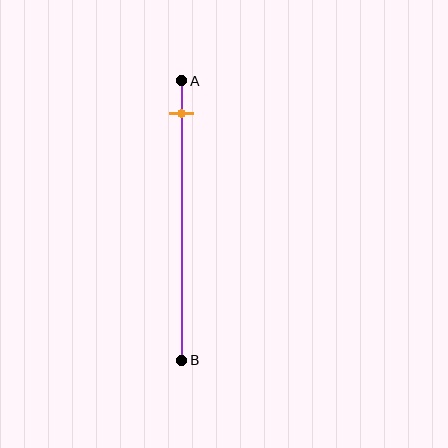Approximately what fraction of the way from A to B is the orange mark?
The orange mark is approximately 10% of the way from A to B.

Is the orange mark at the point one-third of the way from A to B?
No, the mark is at about 10% from A, not at the 33% one-third point.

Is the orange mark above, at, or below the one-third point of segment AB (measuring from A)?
The orange mark is above the one-third point of segment AB.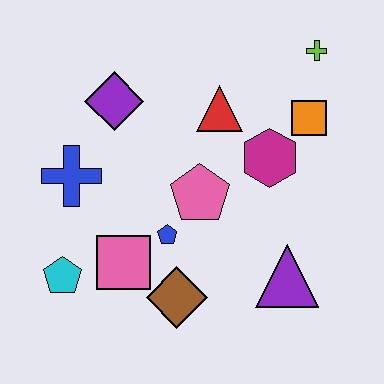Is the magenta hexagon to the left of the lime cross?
Yes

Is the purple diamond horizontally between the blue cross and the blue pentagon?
Yes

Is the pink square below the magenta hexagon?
Yes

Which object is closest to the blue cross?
The purple diamond is closest to the blue cross.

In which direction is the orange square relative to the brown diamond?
The orange square is above the brown diamond.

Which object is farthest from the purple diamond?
The purple triangle is farthest from the purple diamond.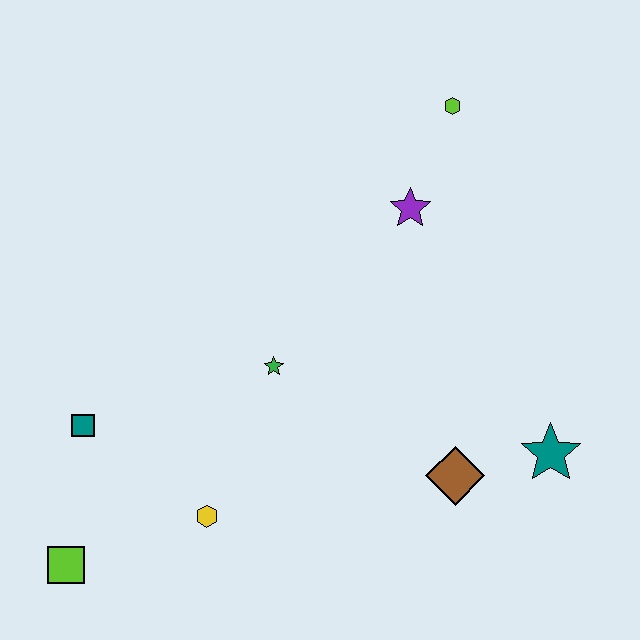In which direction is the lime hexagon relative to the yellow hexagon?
The lime hexagon is above the yellow hexagon.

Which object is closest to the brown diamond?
The teal star is closest to the brown diamond.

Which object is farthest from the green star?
The lime hexagon is farthest from the green star.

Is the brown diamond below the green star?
Yes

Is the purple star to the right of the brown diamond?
No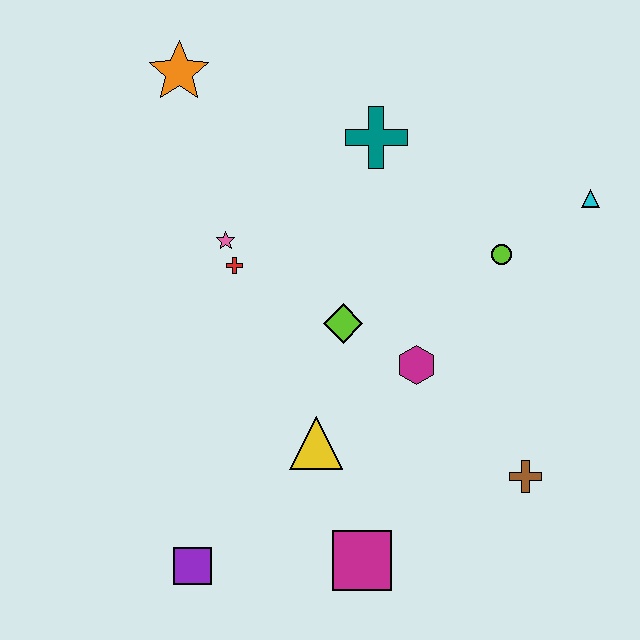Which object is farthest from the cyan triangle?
The purple square is farthest from the cyan triangle.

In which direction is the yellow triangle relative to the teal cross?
The yellow triangle is below the teal cross.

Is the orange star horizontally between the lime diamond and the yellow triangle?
No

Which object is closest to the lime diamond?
The magenta hexagon is closest to the lime diamond.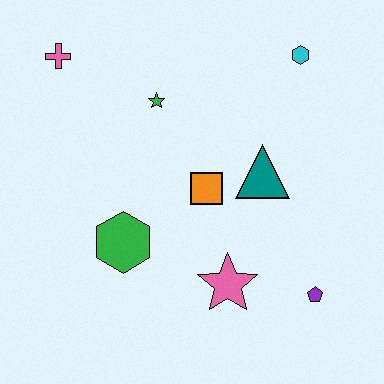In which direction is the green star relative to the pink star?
The green star is above the pink star.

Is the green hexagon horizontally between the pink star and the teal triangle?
No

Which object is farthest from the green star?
The purple pentagon is farthest from the green star.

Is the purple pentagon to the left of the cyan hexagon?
No